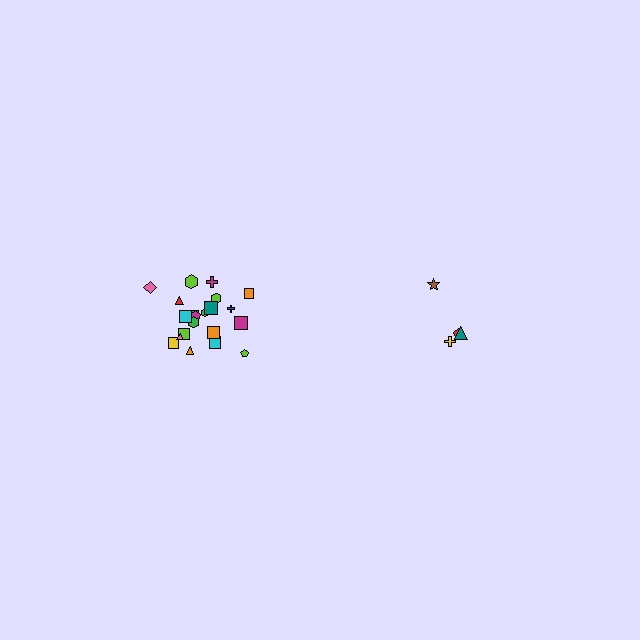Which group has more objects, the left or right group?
The left group.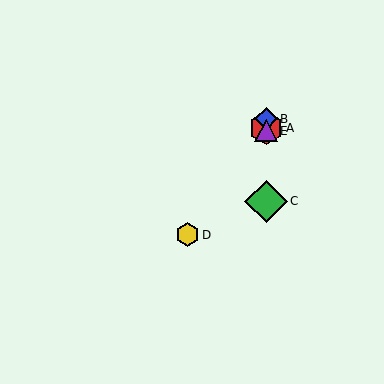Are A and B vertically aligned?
Yes, both are at x≈266.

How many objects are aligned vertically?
4 objects (A, B, C, E) are aligned vertically.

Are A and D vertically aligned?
No, A is at x≈266 and D is at x≈187.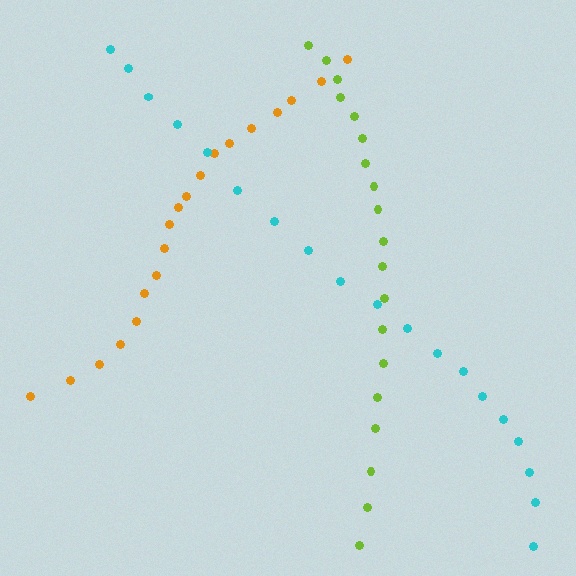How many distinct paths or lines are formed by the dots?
There are 3 distinct paths.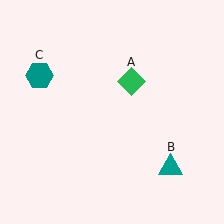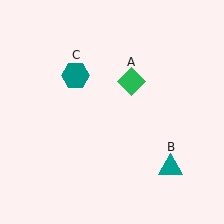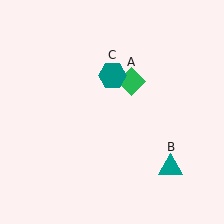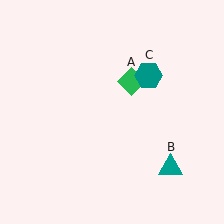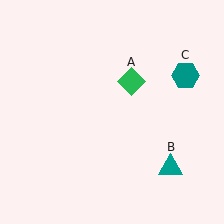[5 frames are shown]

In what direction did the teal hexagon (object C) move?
The teal hexagon (object C) moved right.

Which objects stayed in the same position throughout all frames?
Green diamond (object A) and teal triangle (object B) remained stationary.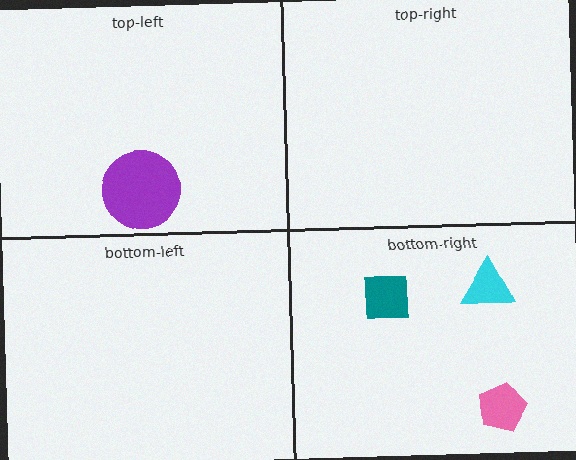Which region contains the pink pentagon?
The bottom-right region.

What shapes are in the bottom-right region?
The cyan triangle, the teal square, the pink pentagon.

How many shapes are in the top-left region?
1.